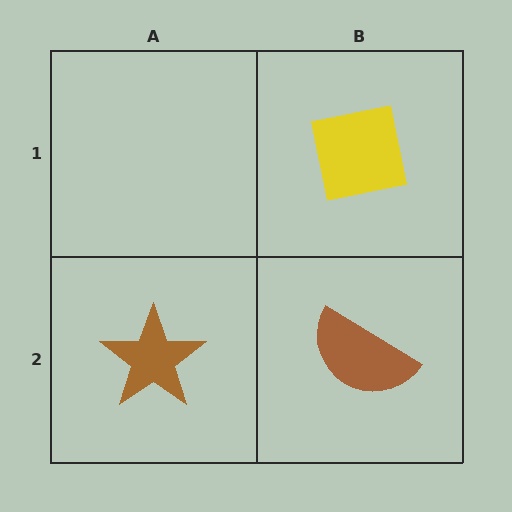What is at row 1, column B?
A yellow square.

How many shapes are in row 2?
2 shapes.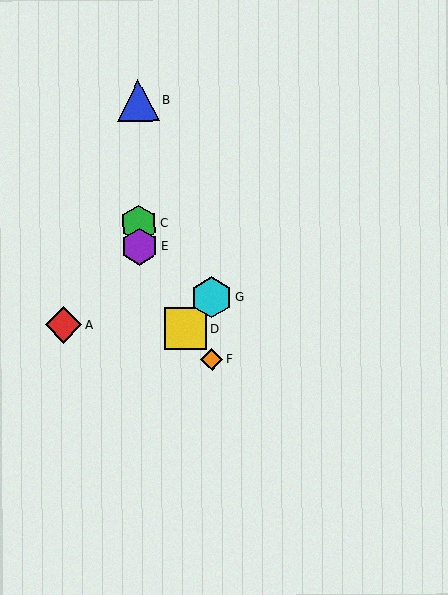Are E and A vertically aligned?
No, E is at x≈139 and A is at x≈64.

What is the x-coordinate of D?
Object D is at x≈186.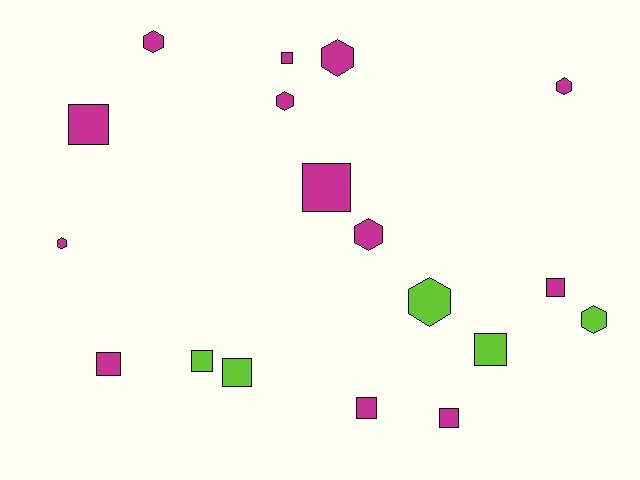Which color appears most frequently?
Magenta, with 13 objects.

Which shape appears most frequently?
Square, with 10 objects.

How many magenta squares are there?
There are 7 magenta squares.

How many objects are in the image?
There are 18 objects.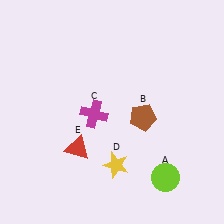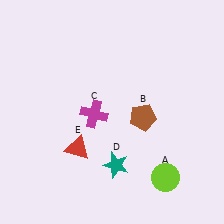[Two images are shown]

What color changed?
The star (D) changed from yellow in Image 1 to teal in Image 2.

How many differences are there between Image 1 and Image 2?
There is 1 difference between the two images.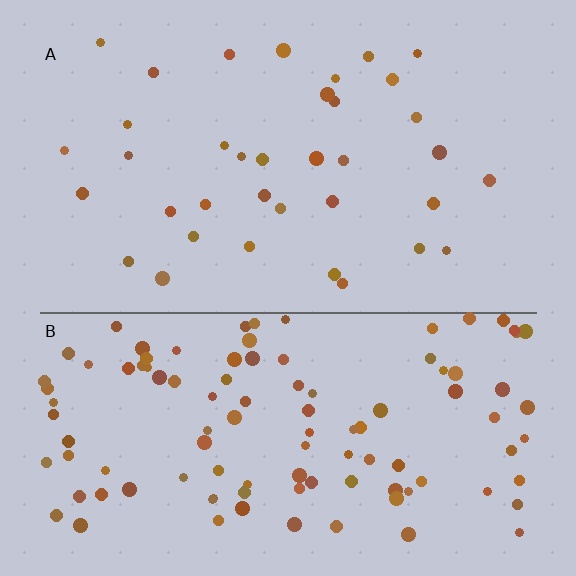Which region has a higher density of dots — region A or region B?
B (the bottom).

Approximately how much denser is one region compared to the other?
Approximately 2.9× — region B over region A.